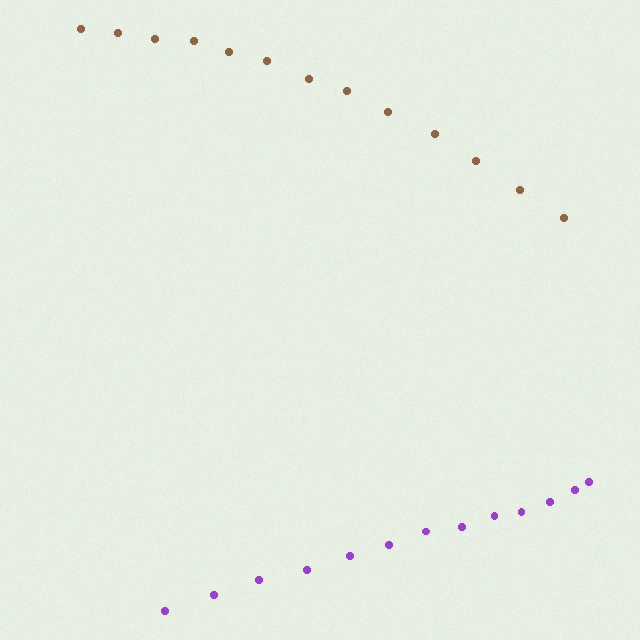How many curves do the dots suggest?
There are 2 distinct paths.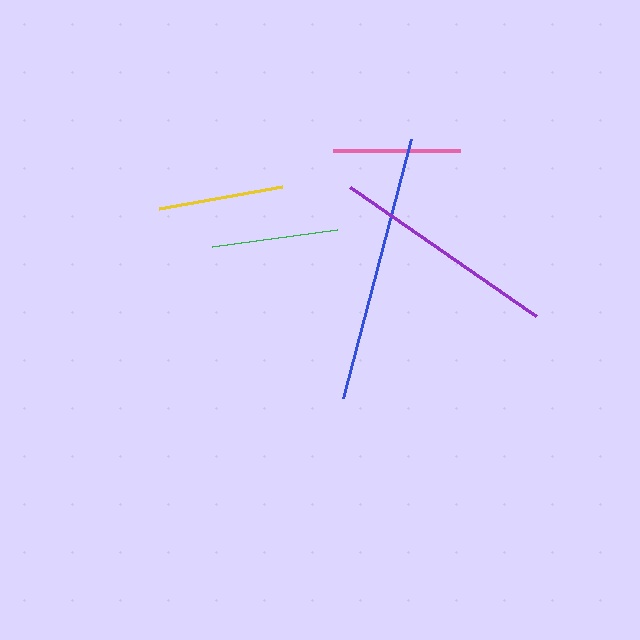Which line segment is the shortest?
The yellow line is the shortest at approximately 125 pixels.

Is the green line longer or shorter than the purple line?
The purple line is longer than the green line.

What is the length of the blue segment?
The blue segment is approximately 268 pixels long.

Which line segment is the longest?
The blue line is the longest at approximately 268 pixels.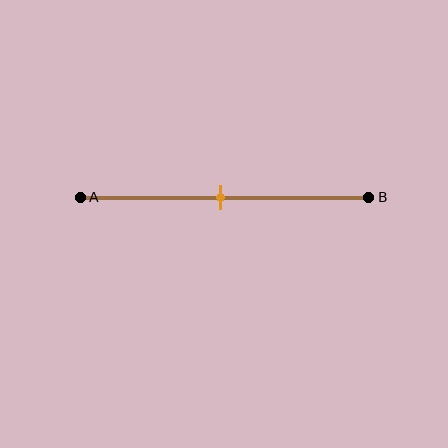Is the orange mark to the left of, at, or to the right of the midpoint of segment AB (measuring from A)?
The orange mark is approximately at the midpoint of segment AB.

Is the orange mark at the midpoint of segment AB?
Yes, the mark is approximately at the midpoint.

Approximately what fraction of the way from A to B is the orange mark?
The orange mark is approximately 50% of the way from A to B.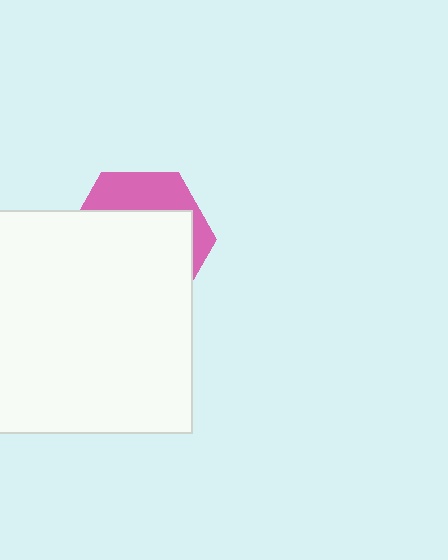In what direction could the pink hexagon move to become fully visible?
The pink hexagon could move up. That would shift it out from behind the white square entirely.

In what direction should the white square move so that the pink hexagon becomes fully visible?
The white square should move down. That is the shortest direction to clear the overlap and leave the pink hexagon fully visible.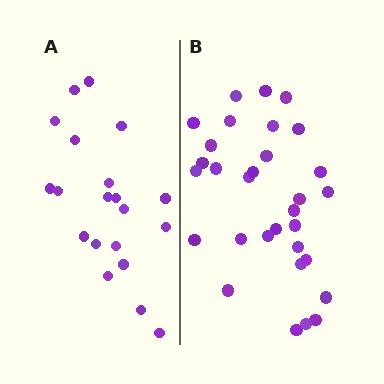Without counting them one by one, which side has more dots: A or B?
Region B (the right region) has more dots.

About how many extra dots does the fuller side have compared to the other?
Region B has roughly 12 or so more dots than region A.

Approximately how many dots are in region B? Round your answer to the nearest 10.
About 30 dots. (The exact count is 31, which rounds to 30.)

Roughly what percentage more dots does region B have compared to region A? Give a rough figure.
About 55% more.